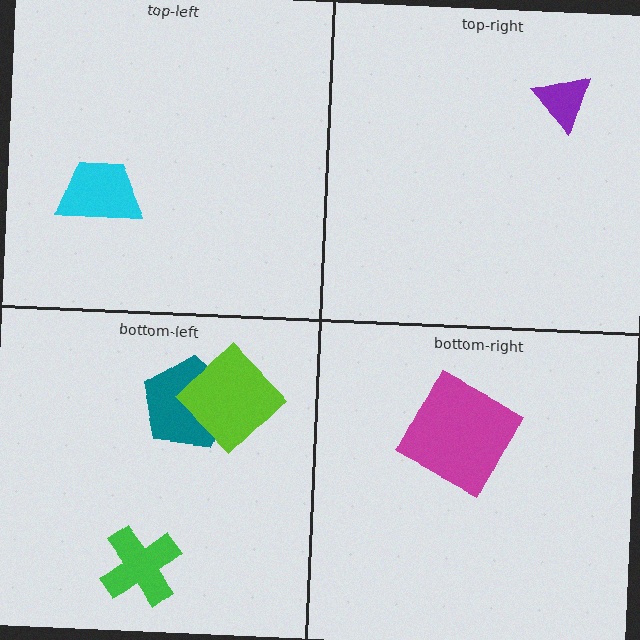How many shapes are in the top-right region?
1.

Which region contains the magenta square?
The bottom-right region.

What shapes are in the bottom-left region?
The teal pentagon, the lime diamond, the green cross.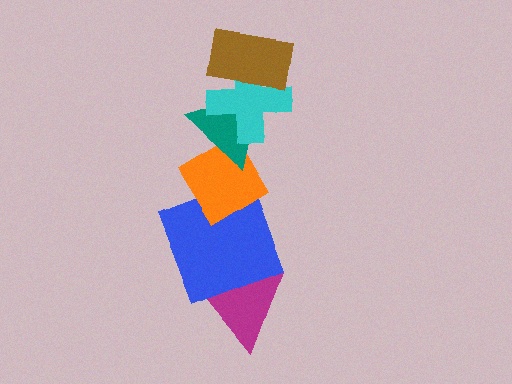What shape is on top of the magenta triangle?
The blue square is on top of the magenta triangle.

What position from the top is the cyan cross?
The cyan cross is 2nd from the top.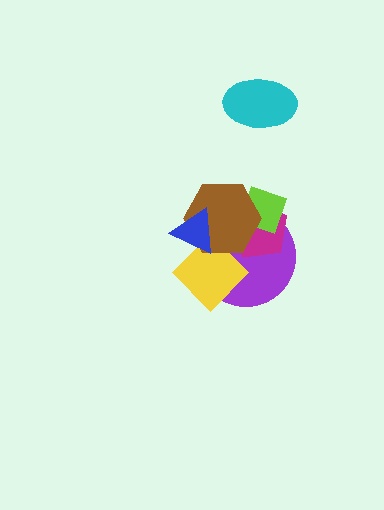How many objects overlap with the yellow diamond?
3 objects overlap with the yellow diamond.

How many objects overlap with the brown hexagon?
5 objects overlap with the brown hexagon.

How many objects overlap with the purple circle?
5 objects overlap with the purple circle.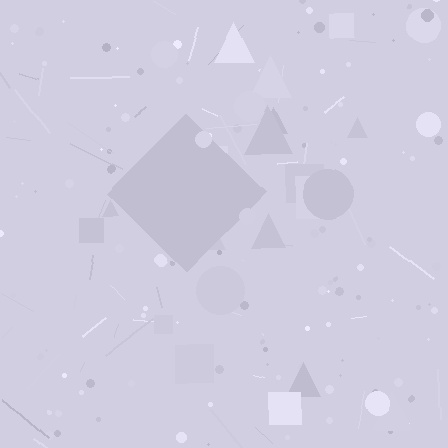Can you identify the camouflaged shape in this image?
The camouflaged shape is a diamond.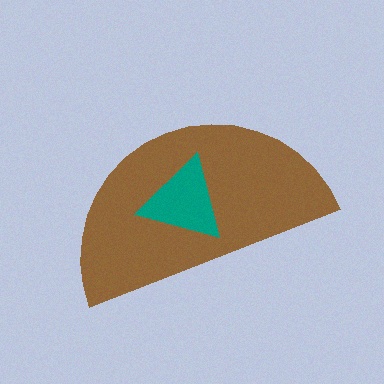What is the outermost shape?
The brown semicircle.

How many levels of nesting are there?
2.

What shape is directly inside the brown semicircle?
The teal triangle.